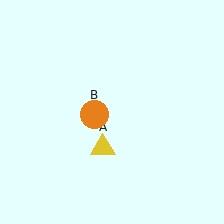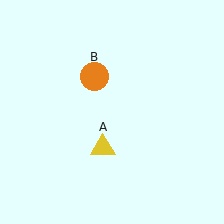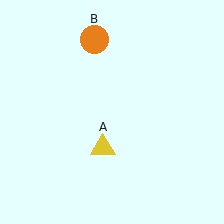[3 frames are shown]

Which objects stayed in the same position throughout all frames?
Yellow triangle (object A) remained stationary.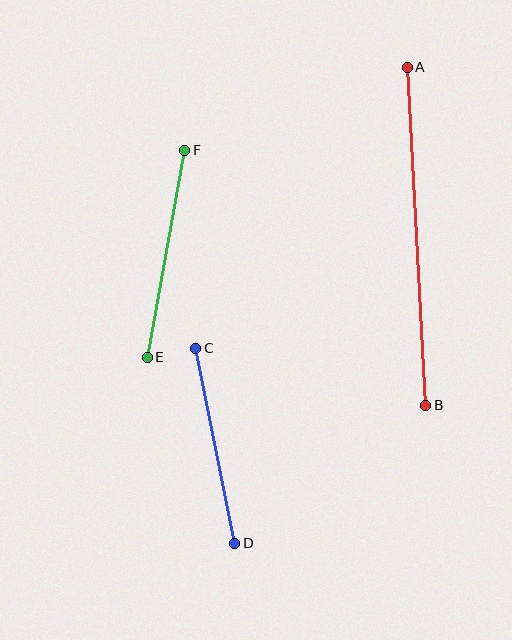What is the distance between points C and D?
The distance is approximately 199 pixels.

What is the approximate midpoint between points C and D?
The midpoint is at approximately (215, 446) pixels.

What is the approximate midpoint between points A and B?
The midpoint is at approximately (417, 236) pixels.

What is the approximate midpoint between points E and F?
The midpoint is at approximately (166, 254) pixels.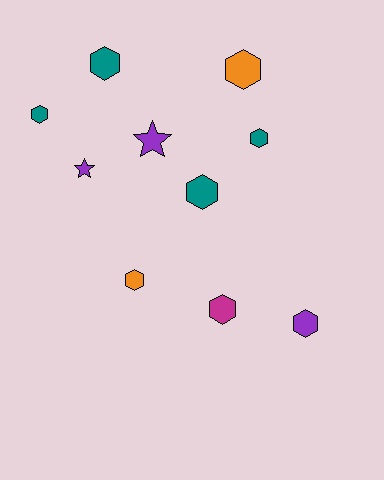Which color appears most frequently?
Teal, with 4 objects.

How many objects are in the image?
There are 10 objects.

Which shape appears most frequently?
Hexagon, with 8 objects.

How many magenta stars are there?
There are no magenta stars.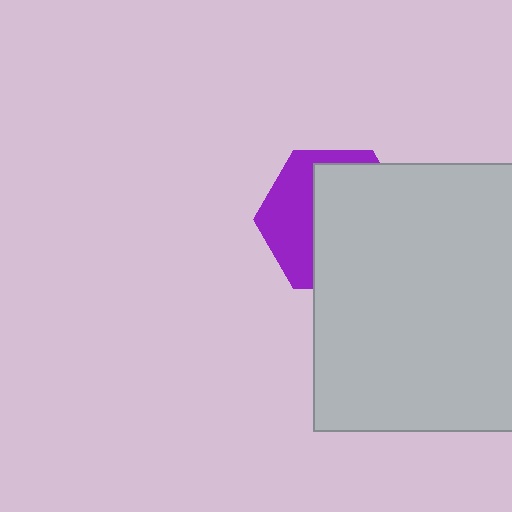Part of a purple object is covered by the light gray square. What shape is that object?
It is a hexagon.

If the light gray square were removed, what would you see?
You would see the complete purple hexagon.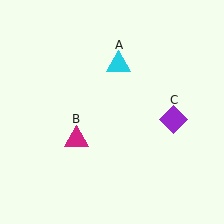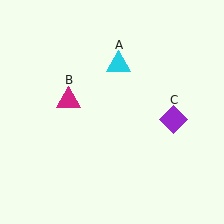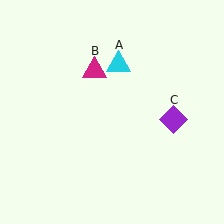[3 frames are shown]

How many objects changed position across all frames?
1 object changed position: magenta triangle (object B).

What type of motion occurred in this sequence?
The magenta triangle (object B) rotated clockwise around the center of the scene.